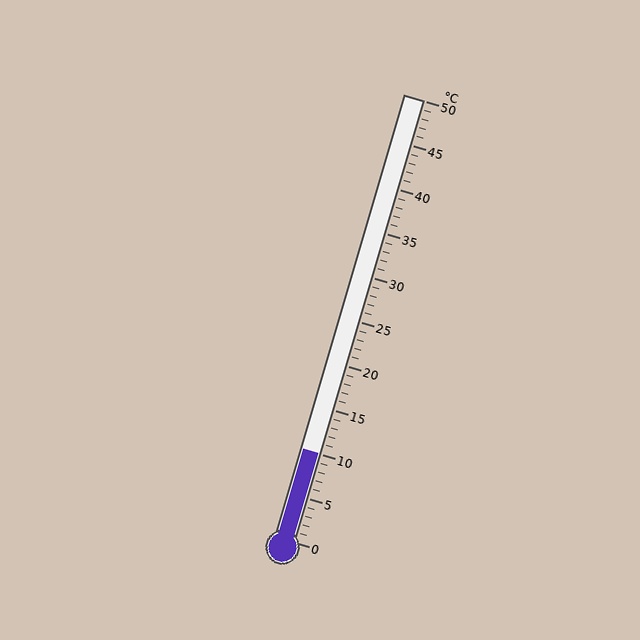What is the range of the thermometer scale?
The thermometer scale ranges from 0°C to 50°C.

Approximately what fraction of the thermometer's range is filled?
The thermometer is filled to approximately 20% of its range.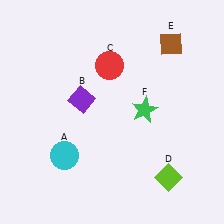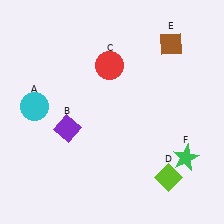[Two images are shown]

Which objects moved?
The objects that moved are: the cyan circle (A), the purple diamond (B), the green star (F).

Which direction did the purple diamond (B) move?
The purple diamond (B) moved down.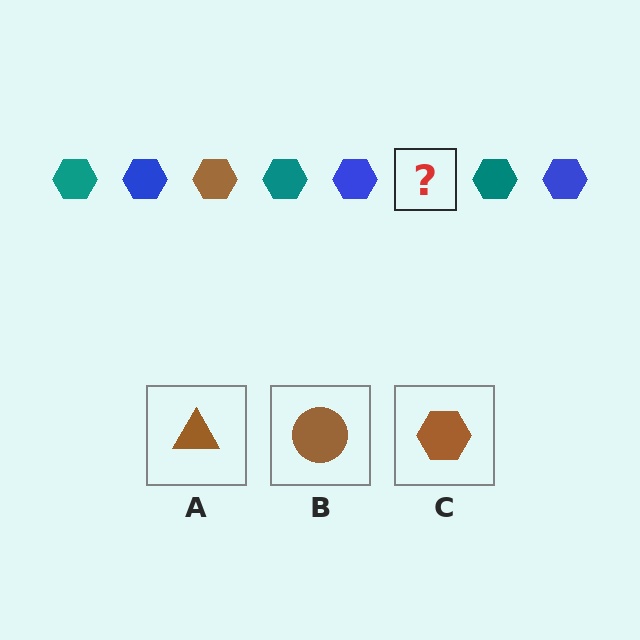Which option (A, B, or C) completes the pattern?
C.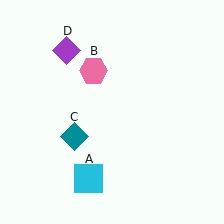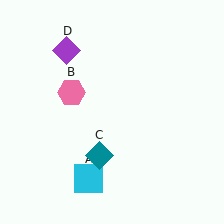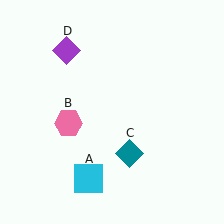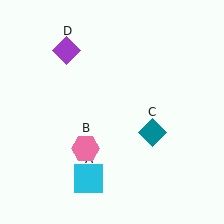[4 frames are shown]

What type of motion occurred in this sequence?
The pink hexagon (object B), teal diamond (object C) rotated counterclockwise around the center of the scene.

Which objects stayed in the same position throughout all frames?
Cyan square (object A) and purple diamond (object D) remained stationary.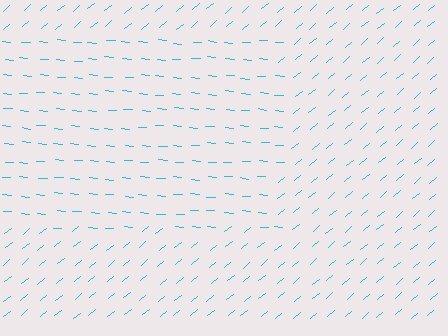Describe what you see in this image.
The image is filled with small cyan line segments. A rectangle region in the image has lines oriented differently from the surrounding lines, creating a visible texture boundary.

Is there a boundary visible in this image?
Yes, there is a texture boundary formed by a change in line orientation.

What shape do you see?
I see a rectangle.